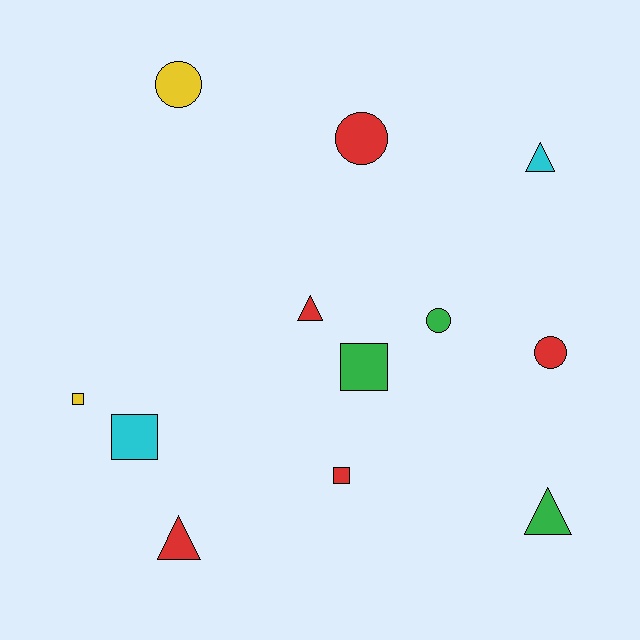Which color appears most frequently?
Red, with 5 objects.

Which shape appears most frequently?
Square, with 4 objects.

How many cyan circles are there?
There are no cyan circles.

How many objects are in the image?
There are 12 objects.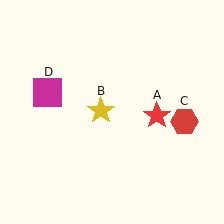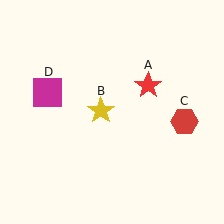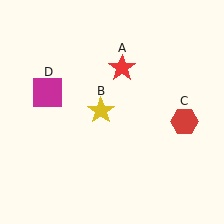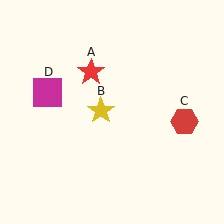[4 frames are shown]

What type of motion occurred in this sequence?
The red star (object A) rotated counterclockwise around the center of the scene.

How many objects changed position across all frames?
1 object changed position: red star (object A).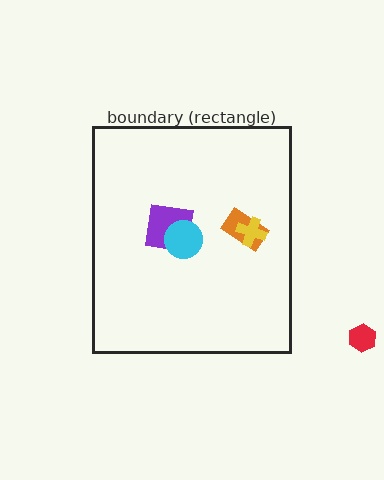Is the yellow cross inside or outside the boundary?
Inside.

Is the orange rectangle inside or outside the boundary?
Inside.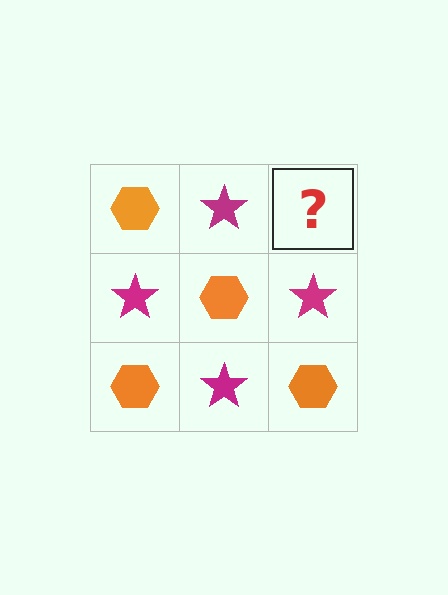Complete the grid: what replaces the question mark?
The question mark should be replaced with an orange hexagon.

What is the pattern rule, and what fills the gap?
The rule is that it alternates orange hexagon and magenta star in a checkerboard pattern. The gap should be filled with an orange hexagon.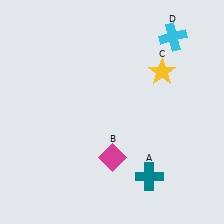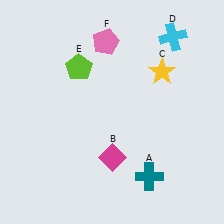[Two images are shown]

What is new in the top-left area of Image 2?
A lime pentagon (E) was added in the top-left area of Image 2.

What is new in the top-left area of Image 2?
A pink pentagon (F) was added in the top-left area of Image 2.